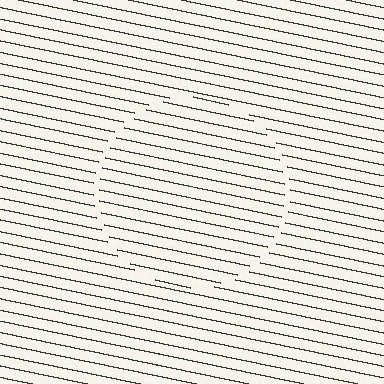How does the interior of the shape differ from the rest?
The interior of the shape contains the same grating, shifted by half a period — the contour is defined by the phase discontinuity where line-ends from the inner and outer gratings abut.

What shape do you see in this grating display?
An illusory circle. The interior of the shape contains the same grating, shifted by half a period — the contour is defined by the phase discontinuity where line-ends from the inner and outer gratings abut.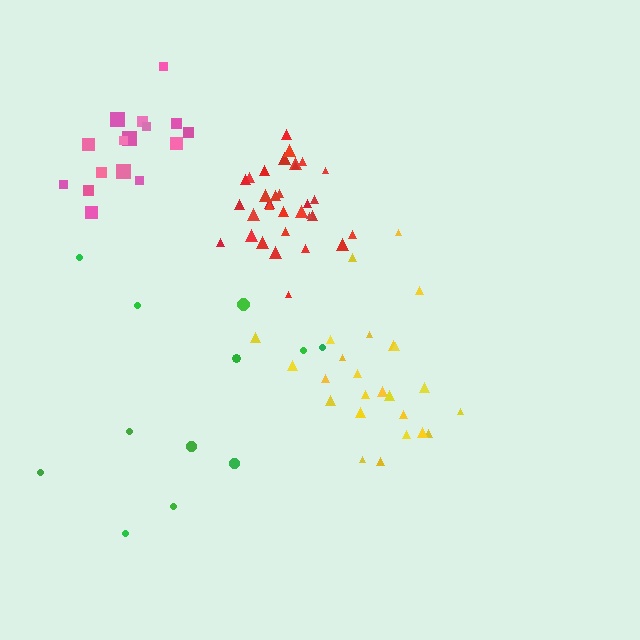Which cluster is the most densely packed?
Red.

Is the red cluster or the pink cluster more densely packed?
Red.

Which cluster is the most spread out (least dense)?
Green.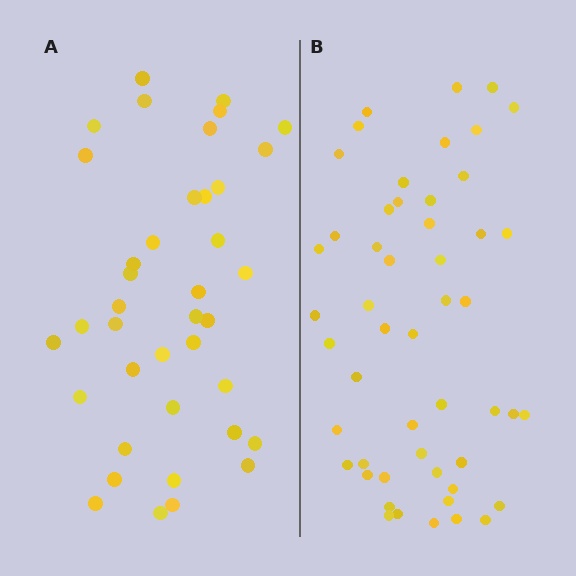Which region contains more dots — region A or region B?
Region B (the right region) has more dots.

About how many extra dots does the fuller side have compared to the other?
Region B has roughly 12 or so more dots than region A.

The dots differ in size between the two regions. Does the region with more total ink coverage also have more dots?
No. Region A has more total ink coverage because its dots are larger, but region B actually contains more individual dots. Total area can be misleading — the number of items is what matters here.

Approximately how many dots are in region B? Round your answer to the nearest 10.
About 50 dots. (The exact count is 51, which rounds to 50.)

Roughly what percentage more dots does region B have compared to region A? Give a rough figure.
About 30% more.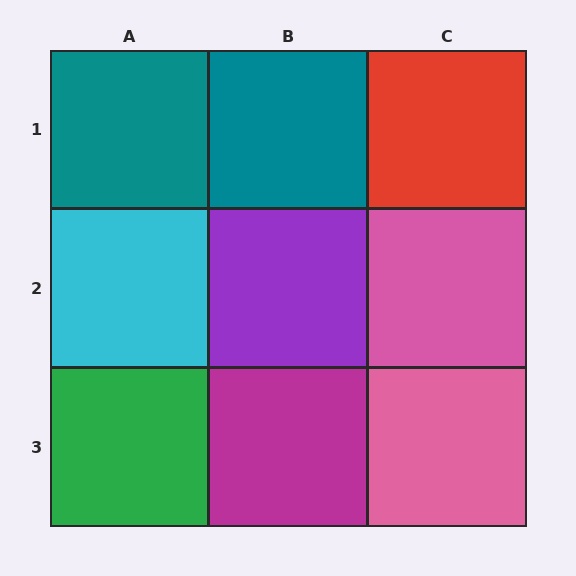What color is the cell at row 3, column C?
Pink.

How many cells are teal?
2 cells are teal.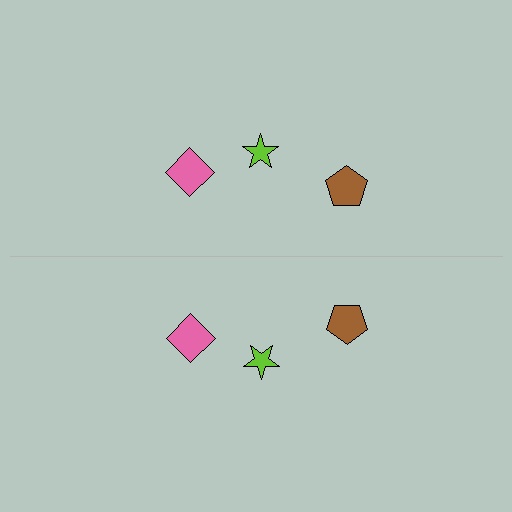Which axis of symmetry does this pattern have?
The pattern has a horizontal axis of symmetry running through the center of the image.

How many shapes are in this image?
There are 6 shapes in this image.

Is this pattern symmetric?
Yes, this pattern has bilateral (reflection) symmetry.